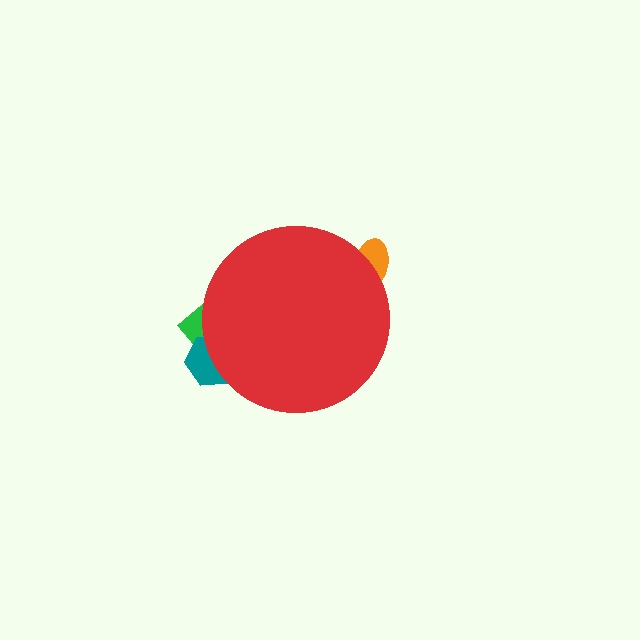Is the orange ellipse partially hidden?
Yes, the orange ellipse is partially hidden behind the red circle.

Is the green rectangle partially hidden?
Yes, the green rectangle is partially hidden behind the red circle.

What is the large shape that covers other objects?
A red circle.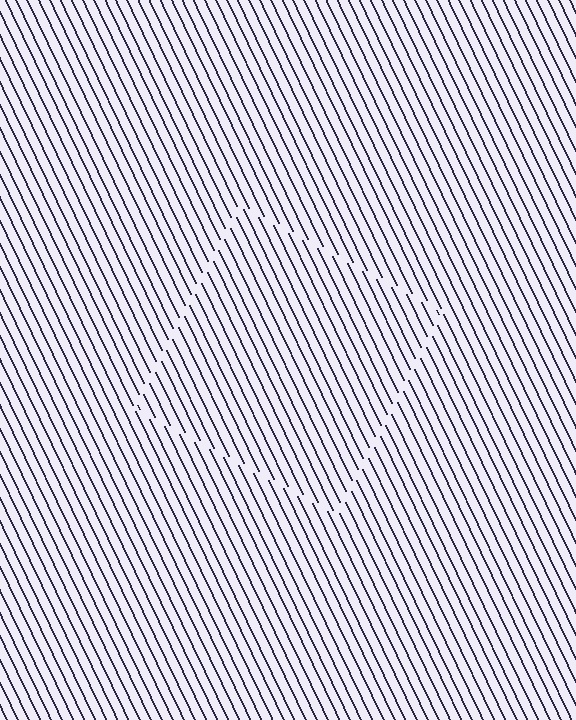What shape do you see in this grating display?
An illusory square. The interior of the shape contains the same grating, shifted by half a period — the contour is defined by the phase discontinuity where line-ends from the inner and outer gratings abut.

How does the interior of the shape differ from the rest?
The interior of the shape contains the same grating, shifted by half a period — the contour is defined by the phase discontinuity where line-ends from the inner and outer gratings abut.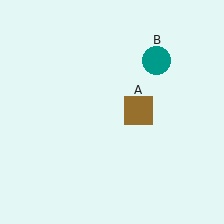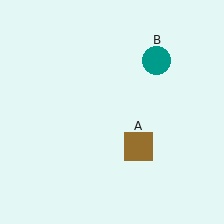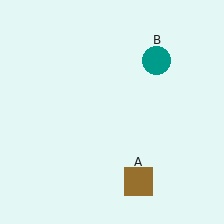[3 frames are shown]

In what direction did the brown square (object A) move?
The brown square (object A) moved down.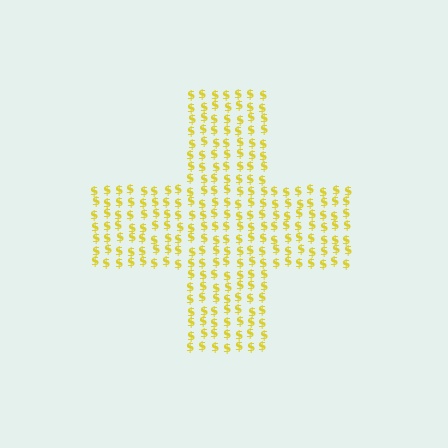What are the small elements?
The small elements are dollar signs.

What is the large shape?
The large shape is a cross.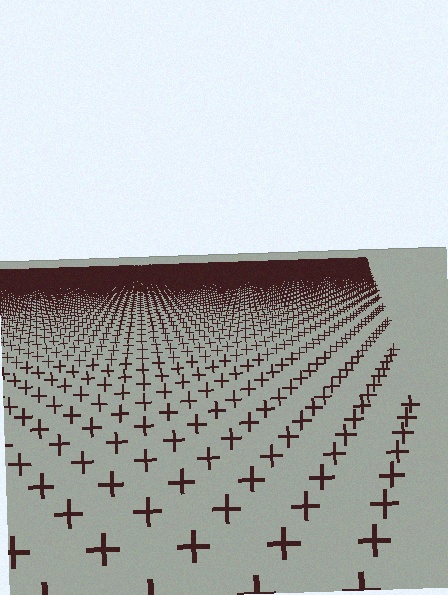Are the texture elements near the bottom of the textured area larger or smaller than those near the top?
Larger. Near the bottom, elements are closer to the viewer and appear at a bigger on-screen size.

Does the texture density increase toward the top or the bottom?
Density increases toward the top.